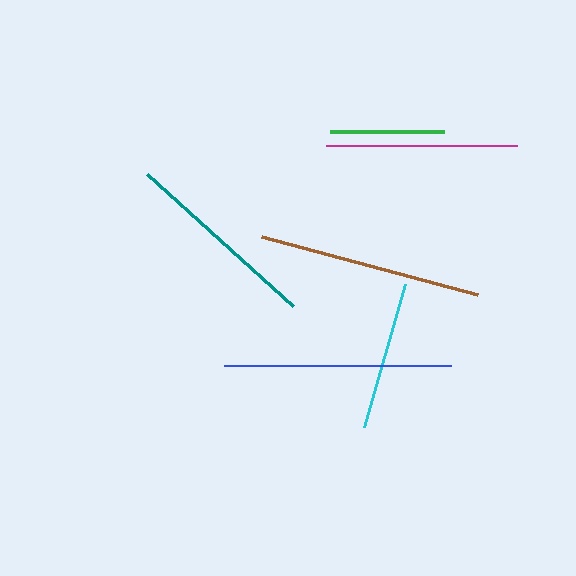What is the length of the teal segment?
The teal segment is approximately 196 pixels long.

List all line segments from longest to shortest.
From longest to shortest: blue, brown, teal, magenta, cyan, green.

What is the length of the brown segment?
The brown segment is approximately 224 pixels long.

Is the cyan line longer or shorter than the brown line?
The brown line is longer than the cyan line.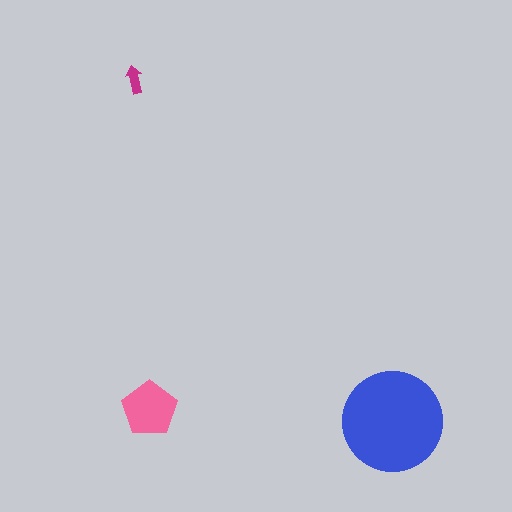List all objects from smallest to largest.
The magenta arrow, the pink pentagon, the blue circle.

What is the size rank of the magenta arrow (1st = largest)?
3rd.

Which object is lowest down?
The blue circle is bottommost.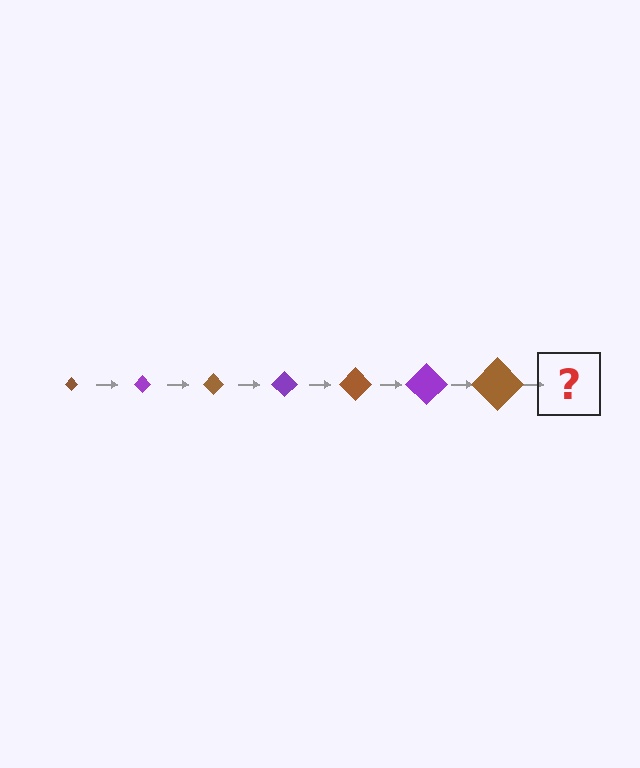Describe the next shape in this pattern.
It should be a purple diamond, larger than the previous one.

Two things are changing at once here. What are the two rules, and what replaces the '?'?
The two rules are that the diamond grows larger each step and the color cycles through brown and purple. The '?' should be a purple diamond, larger than the previous one.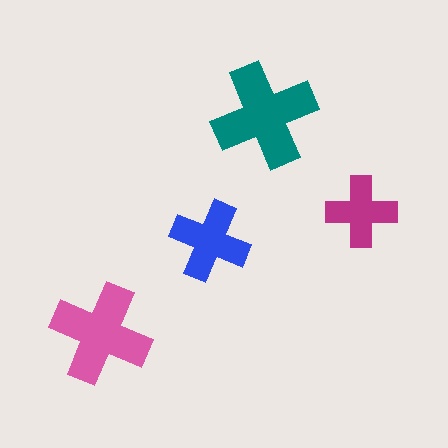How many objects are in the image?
There are 4 objects in the image.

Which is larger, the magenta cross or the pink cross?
The pink one.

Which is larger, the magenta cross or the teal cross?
The teal one.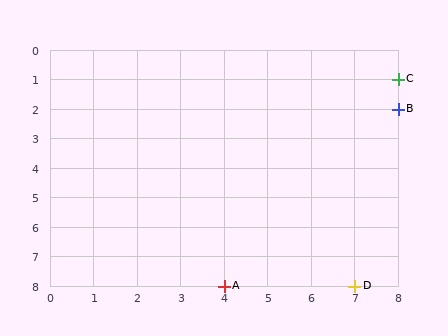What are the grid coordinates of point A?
Point A is at grid coordinates (4, 8).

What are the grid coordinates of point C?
Point C is at grid coordinates (8, 1).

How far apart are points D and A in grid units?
Points D and A are 3 columns apart.